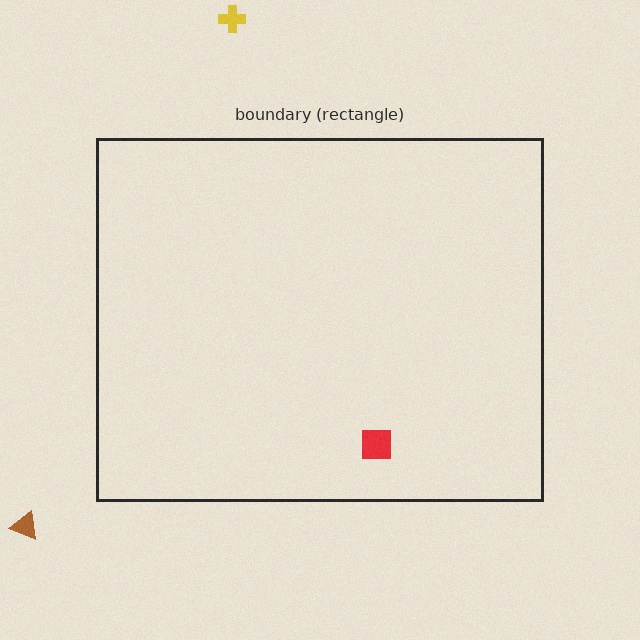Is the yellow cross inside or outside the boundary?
Outside.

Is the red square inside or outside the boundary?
Inside.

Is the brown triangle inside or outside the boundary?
Outside.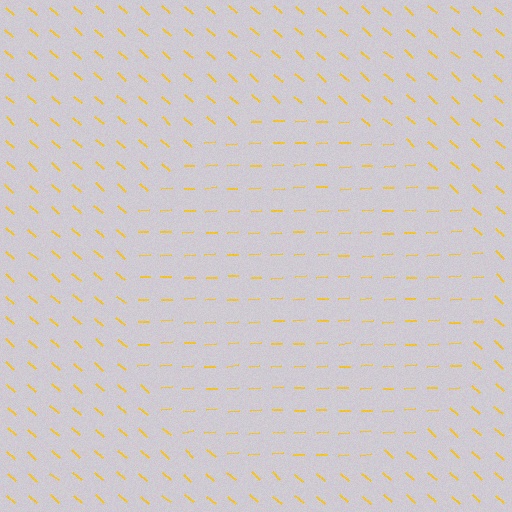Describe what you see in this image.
The image is filled with small yellow line segments. A circle region in the image has lines oriented differently from the surrounding lines, creating a visible texture boundary.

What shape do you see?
I see a circle.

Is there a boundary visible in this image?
Yes, there is a texture boundary formed by a change in line orientation.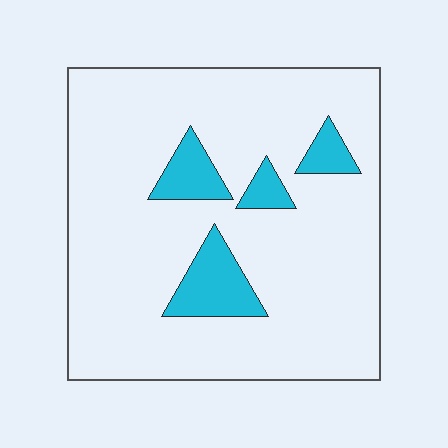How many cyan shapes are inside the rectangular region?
4.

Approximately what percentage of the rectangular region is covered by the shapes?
Approximately 10%.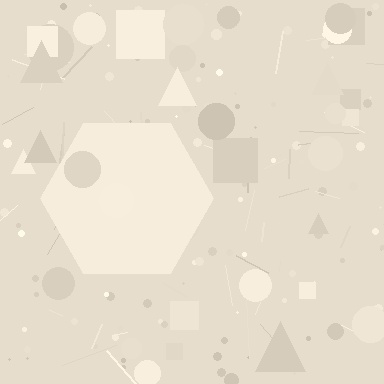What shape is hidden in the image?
A hexagon is hidden in the image.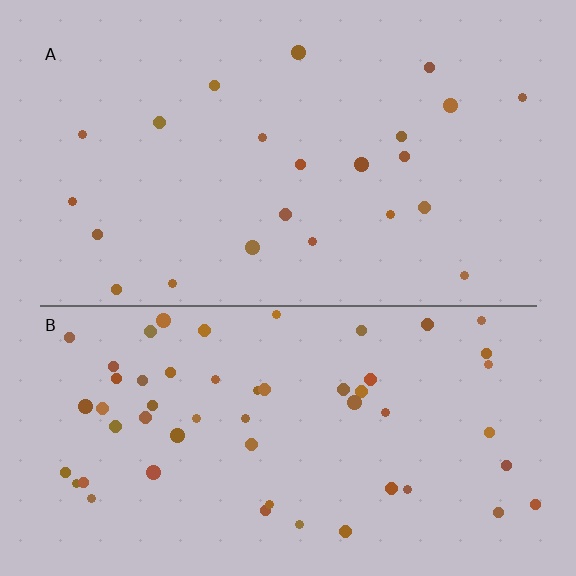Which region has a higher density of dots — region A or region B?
B (the bottom).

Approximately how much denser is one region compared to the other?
Approximately 2.4× — region B over region A.